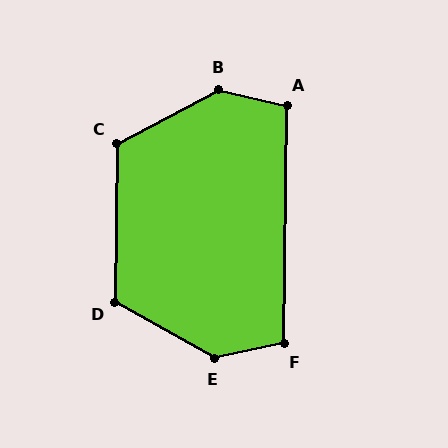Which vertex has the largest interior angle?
E, at approximately 139 degrees.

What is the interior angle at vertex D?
Approximately 119 degrees (obtuse).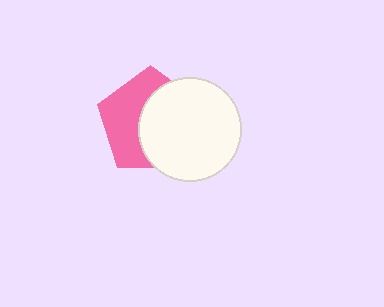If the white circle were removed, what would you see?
You would see the complete pink pentagon.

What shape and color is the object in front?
The object in front is a white circle.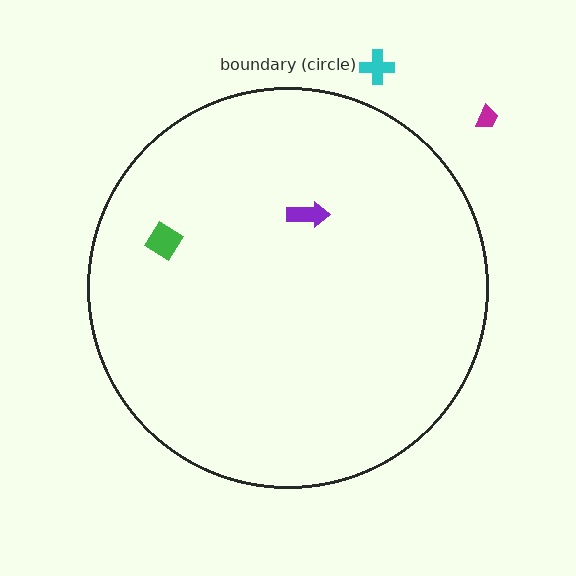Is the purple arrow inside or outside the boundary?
Inside.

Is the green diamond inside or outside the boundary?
Inside.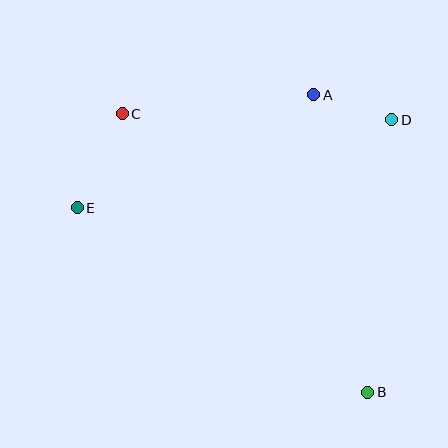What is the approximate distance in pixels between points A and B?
The distance between A and B is approximately 302 pixels.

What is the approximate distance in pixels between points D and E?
The distance between D and E is approximately 327 pixels.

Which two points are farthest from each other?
Points B and C are farthest from each other.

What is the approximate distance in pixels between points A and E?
The distance between A and E is approximately 262 pixels.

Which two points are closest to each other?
Points A and D are closest to each other.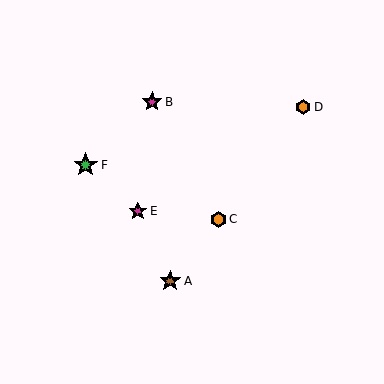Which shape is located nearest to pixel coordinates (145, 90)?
The magenta star (labeled B) at (152, 102) is nearest to that location.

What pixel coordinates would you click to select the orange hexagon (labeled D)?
Click at (303, 107) to select the orange hexagon D.